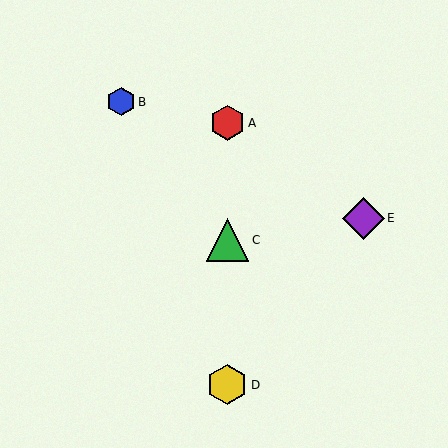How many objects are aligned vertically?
3 objects (A, C, D) are aligned vertically.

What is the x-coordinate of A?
Object A is at x≈227.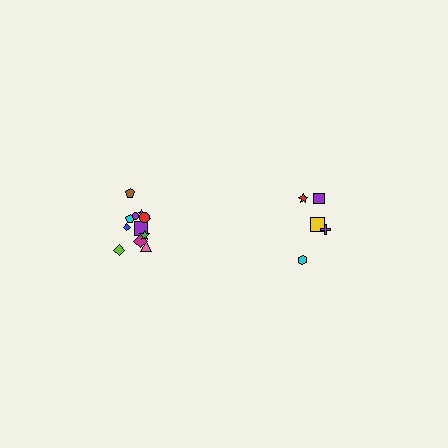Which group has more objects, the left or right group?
The left group.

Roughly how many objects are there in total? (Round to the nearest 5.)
Roughly 15 objects in total.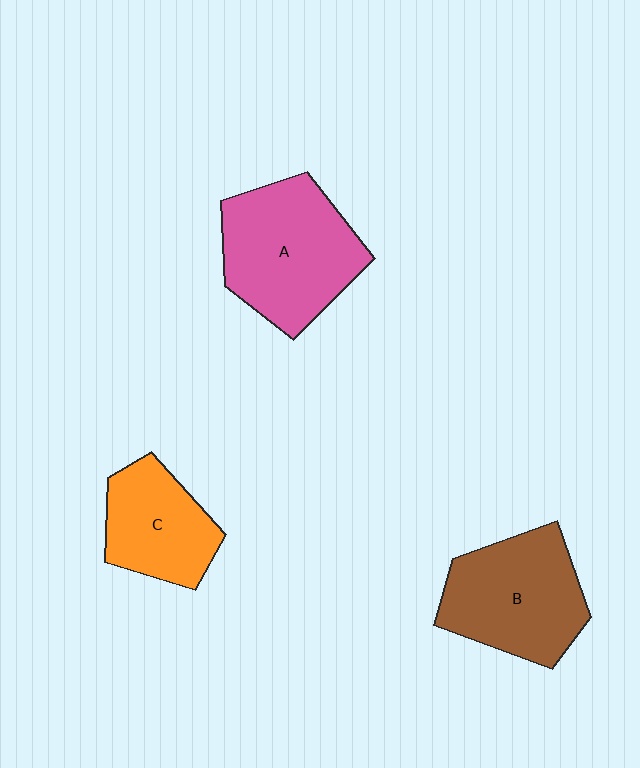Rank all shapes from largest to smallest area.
From largest to smallest: A (pink), B (brown), C (orange).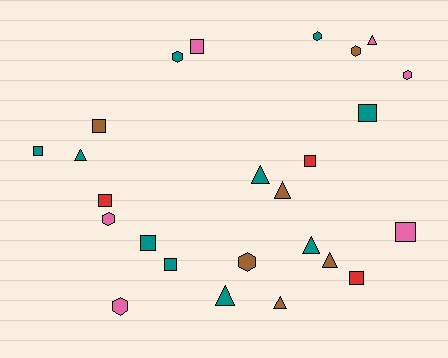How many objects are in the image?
There are 25 objects.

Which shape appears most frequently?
Square, with 10 objects.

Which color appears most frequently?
Teal, with 10 objects.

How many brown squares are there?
There is 1 brown square.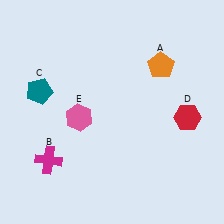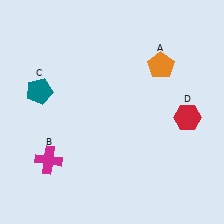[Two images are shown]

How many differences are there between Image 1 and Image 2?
There is 1 difference between the two images.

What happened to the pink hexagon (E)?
The pink hexagon (E) was removed in Image 2. It was in the bottom-left area of Image 1.